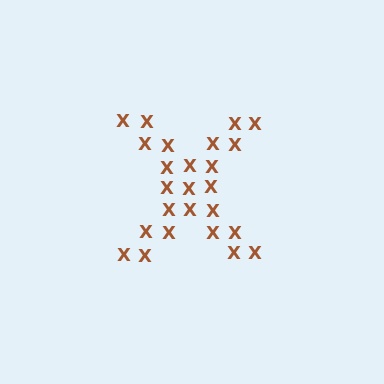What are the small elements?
The small elements are letter X's.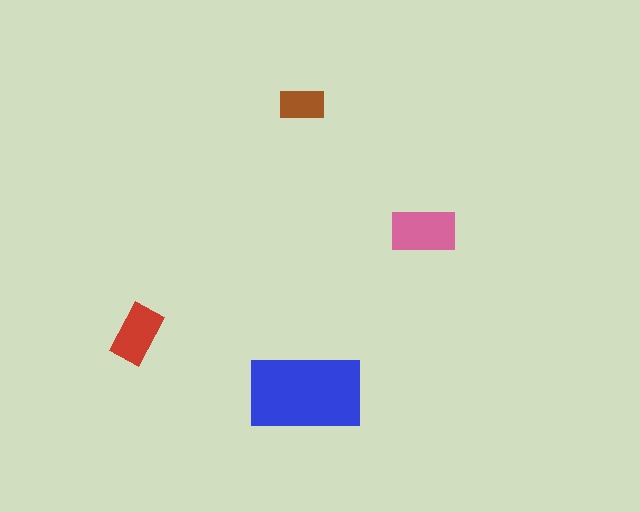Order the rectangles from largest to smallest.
the blue one, the pink one, the red one, the brown one.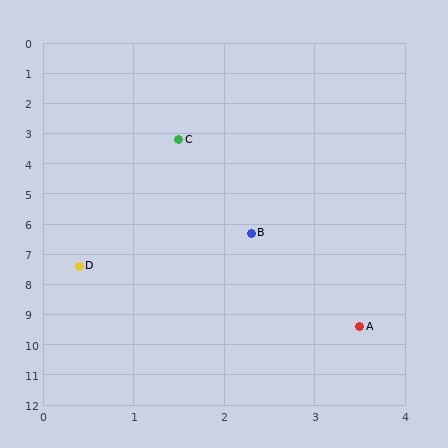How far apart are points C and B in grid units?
Points C and B are about 3.2 grid units apart.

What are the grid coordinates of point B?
Point B is at approximately (2.3, 6.3).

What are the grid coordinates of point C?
Point C is at approximately (1.5, 3.2).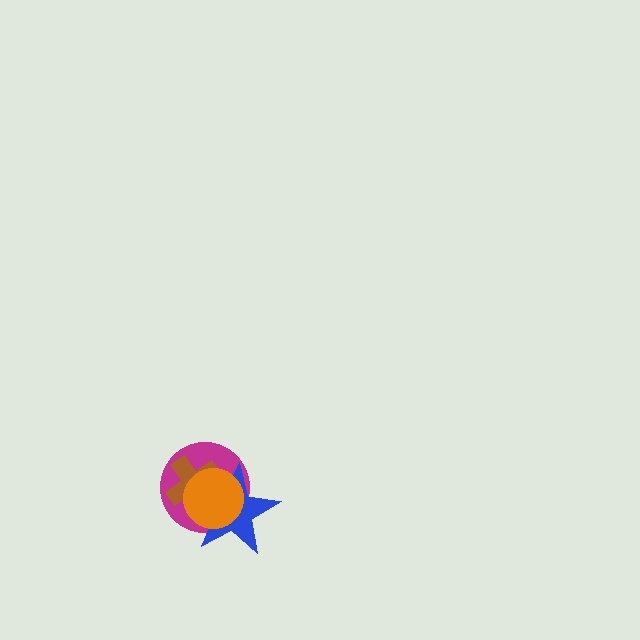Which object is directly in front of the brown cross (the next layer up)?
The blue star is directly in front of the brown cross.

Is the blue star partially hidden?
Yes, it is partially covered by another shape.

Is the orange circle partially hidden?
No, no other shape covers it.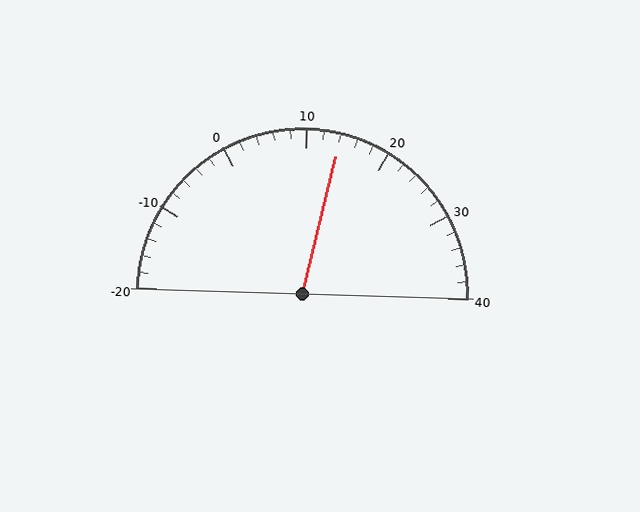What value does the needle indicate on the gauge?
The needle indicates approximately 14.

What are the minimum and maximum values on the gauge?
The gauge ranges from -20 to 40.